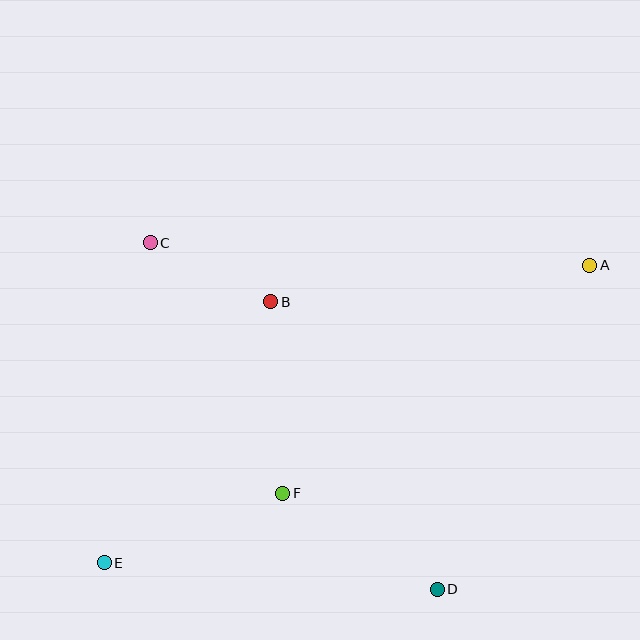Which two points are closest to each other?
Points B and C are closest to each other.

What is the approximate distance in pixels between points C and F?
The distance between C and F is approximately 283 pixels.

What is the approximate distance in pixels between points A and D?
The distance between A and D is approximately 358 pixels.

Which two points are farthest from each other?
Points A and E are farthest from each other.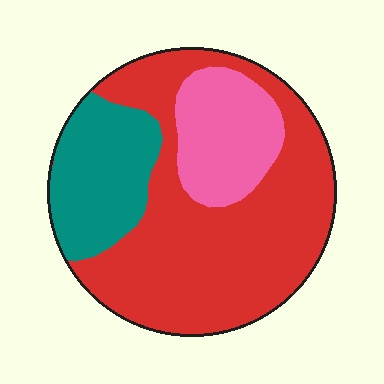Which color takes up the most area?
Red, at roughly 60%.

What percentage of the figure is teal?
Teal covers around 20% of the figure.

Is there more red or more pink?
Red.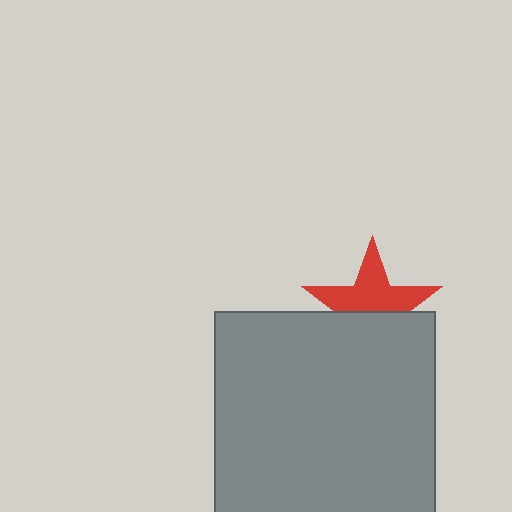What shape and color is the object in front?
The object in front is a gray square.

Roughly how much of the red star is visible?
About half of it is visible (roughly 56%).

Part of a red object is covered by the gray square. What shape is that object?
It is a star.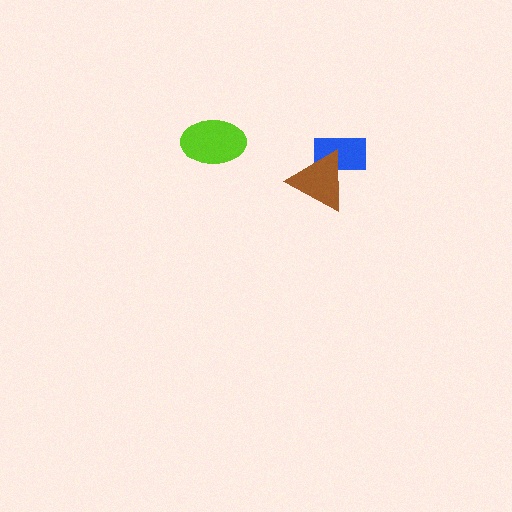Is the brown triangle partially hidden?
No, no other shape covers it.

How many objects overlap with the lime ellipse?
0 objects overlap with the lime ellipse.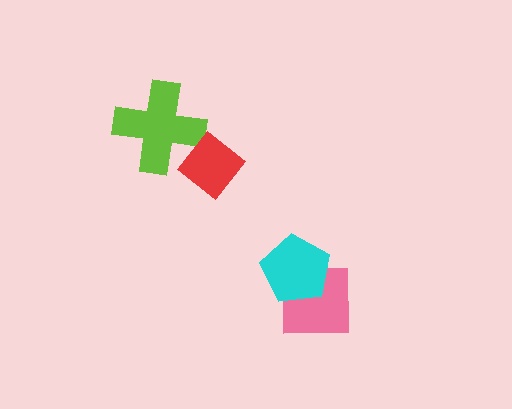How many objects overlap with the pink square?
1 object overlaps with the pink square.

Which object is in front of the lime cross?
The red diamond is in front of the lime cross.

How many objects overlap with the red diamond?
1 object overlaps with the red diamond.